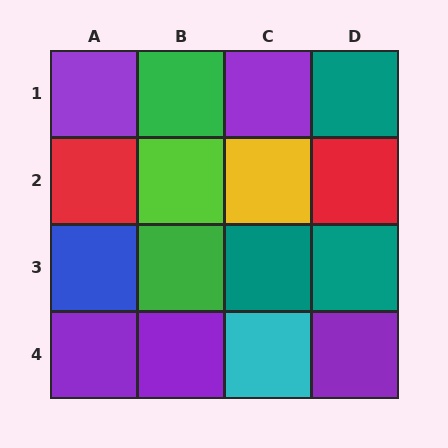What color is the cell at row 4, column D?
Purple.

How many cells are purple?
5 cells are purple.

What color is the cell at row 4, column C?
Cyan.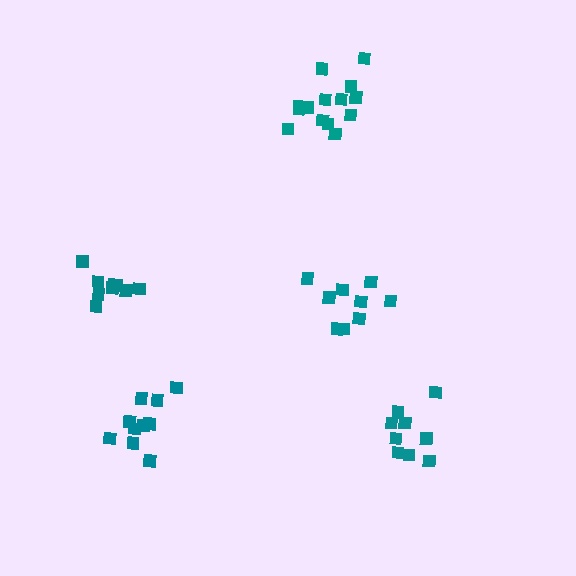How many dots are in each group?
Group 1: 14 dots, Group 2: 9 dots, Group 3: 10 dots, Group 4: 9 dots, Group 5: 9 dots (51 total).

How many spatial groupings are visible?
There are 5 spatial groupings.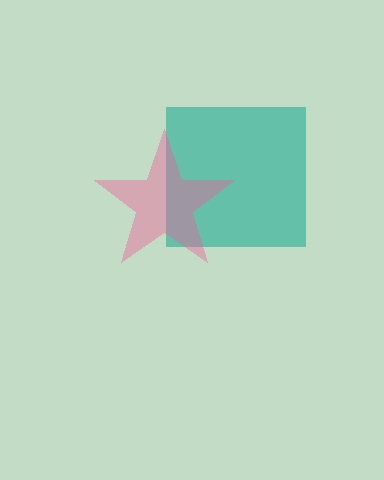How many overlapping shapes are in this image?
There are 2 overlapping shapes in the image.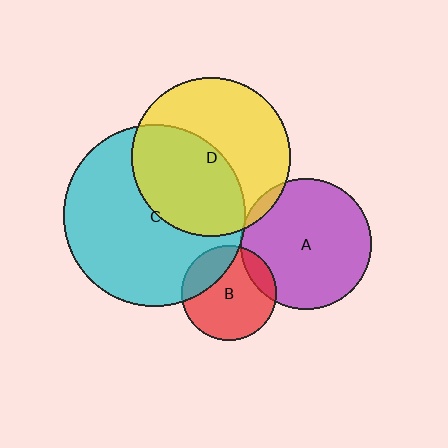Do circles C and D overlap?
Yes.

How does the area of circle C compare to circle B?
Approximately 3.6 times.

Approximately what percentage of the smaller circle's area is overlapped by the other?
Approximately 45%.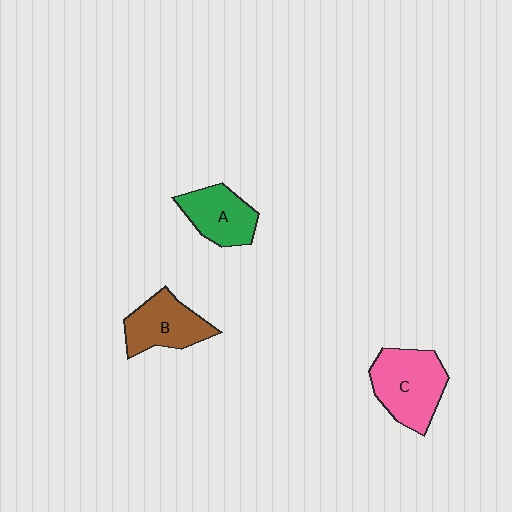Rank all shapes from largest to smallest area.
From largest to smallest: C (pink), B (brown), A (green).